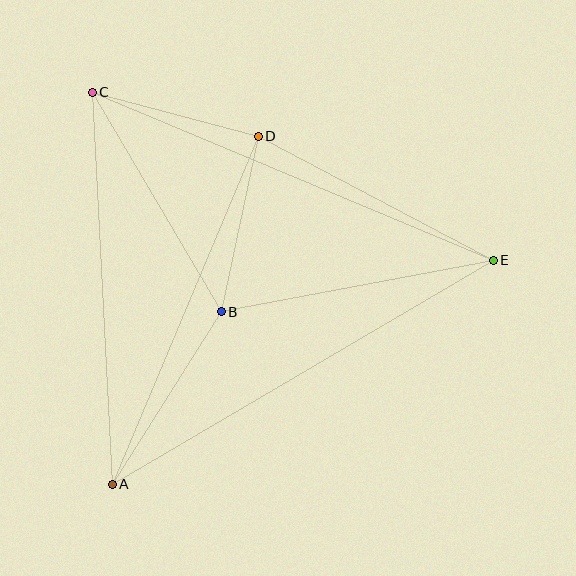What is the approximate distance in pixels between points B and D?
The distance between B and D is approximately 179 pixels.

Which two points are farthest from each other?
Points A and E are farthest from each other.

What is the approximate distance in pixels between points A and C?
The distance between A and C is approximately 392 pixels.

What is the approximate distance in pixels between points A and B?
The distance between A and B is approximately 204 pixels.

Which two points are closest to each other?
Points C and D are closest to each other.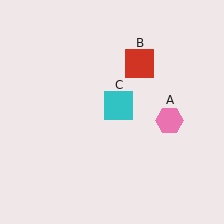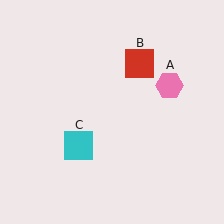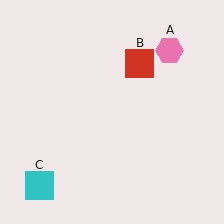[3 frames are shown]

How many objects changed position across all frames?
2 objects changed position: pink hexagon (object A), cyan square (object C).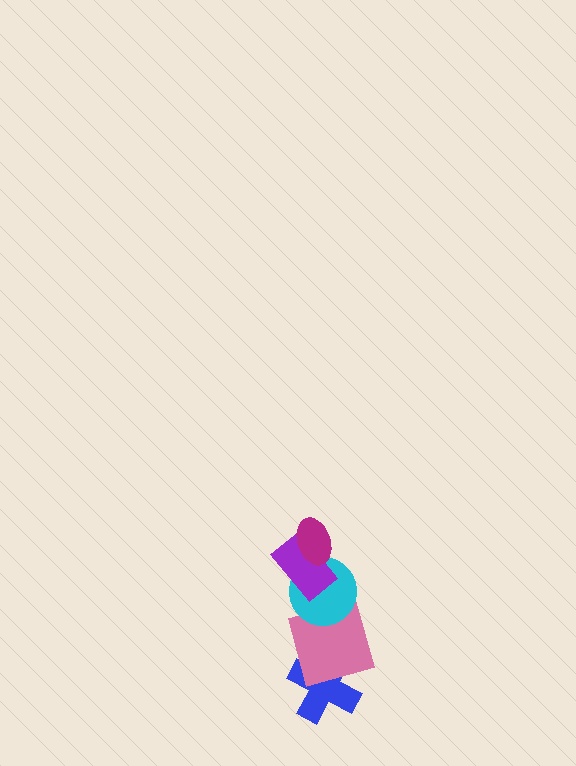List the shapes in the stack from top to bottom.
From top to bottom: the magenta ellipse, the purple rectangle, the cyan circle, the pink square, the blue cross.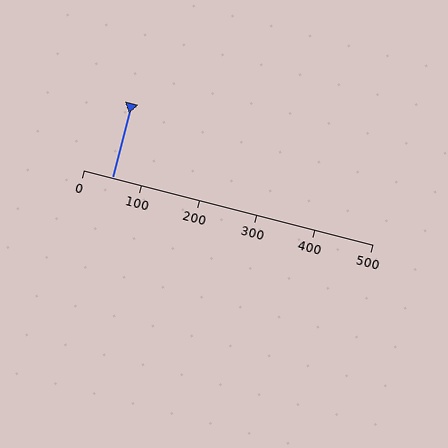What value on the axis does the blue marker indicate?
The marker indicates approximately 50.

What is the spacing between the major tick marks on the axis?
The major ticks are spaced 100 apart.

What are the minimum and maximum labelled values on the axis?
The axis runs from 0 to 500.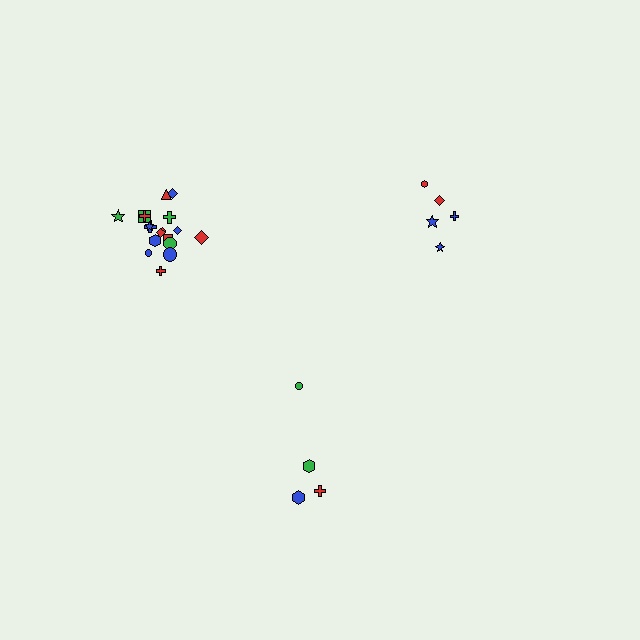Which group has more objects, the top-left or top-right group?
The top-left group.